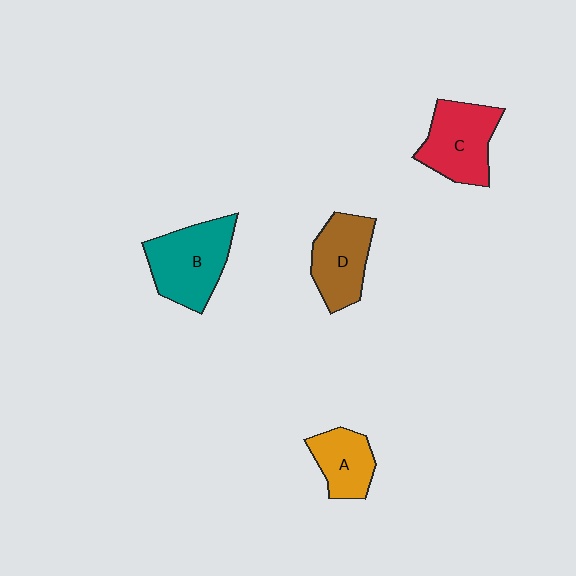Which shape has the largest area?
Shape B (teal).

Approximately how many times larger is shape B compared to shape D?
Approximately 1.2 times.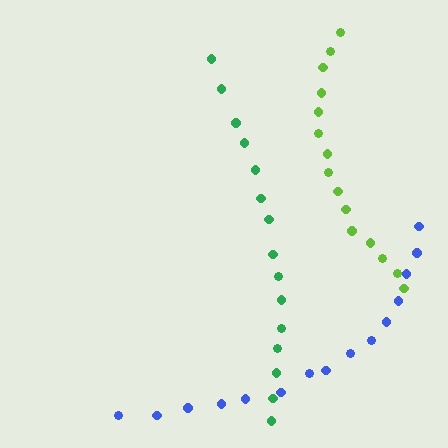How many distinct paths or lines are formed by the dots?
There are 3 distinct paths.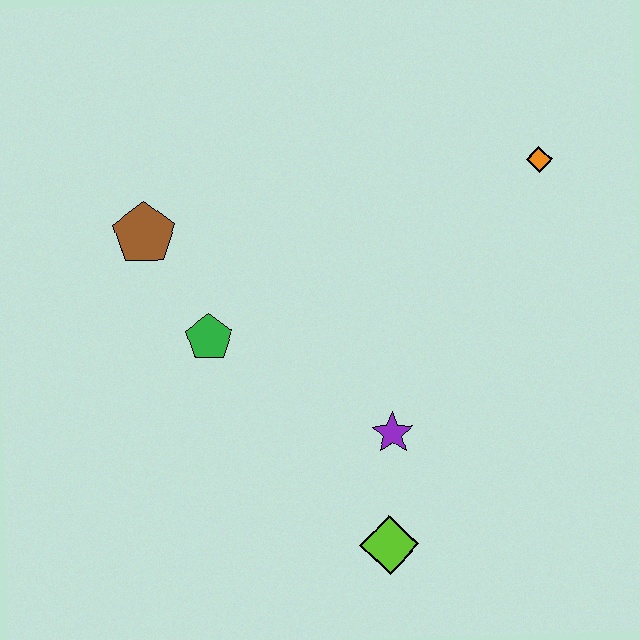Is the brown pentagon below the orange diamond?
Yes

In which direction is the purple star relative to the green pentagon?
The purple star is to the right of the green pentagon.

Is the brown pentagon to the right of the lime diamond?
No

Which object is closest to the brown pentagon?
The green pentagon is closest to the brown pentagon.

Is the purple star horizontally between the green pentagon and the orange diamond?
Yes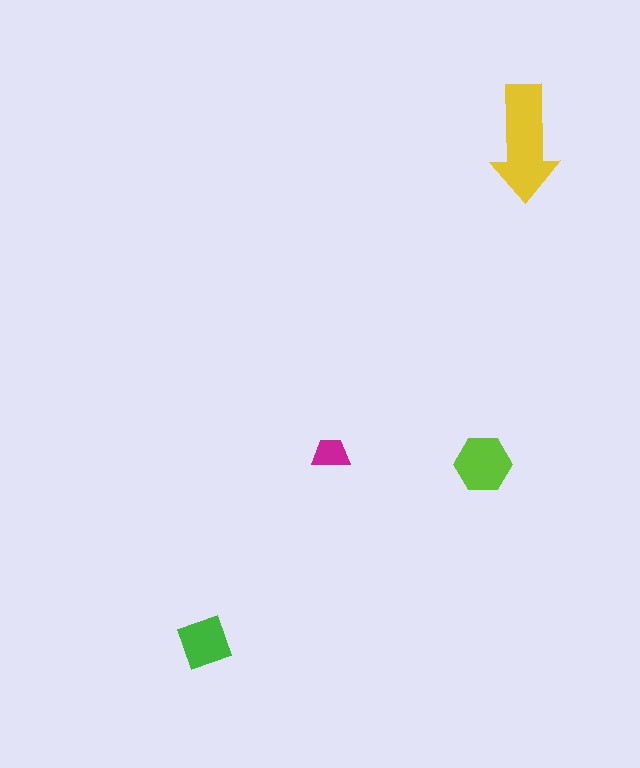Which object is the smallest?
The magenta trapezoid.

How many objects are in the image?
There are 4 objects in the image.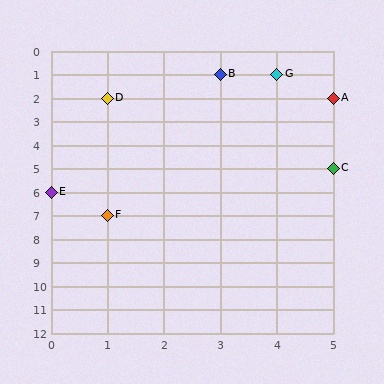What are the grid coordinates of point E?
Point E is at grid coordinates (0, 6).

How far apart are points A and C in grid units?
Points A and C are 3 rows apart.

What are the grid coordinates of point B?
Point B is at grid coordinates (3, 1).